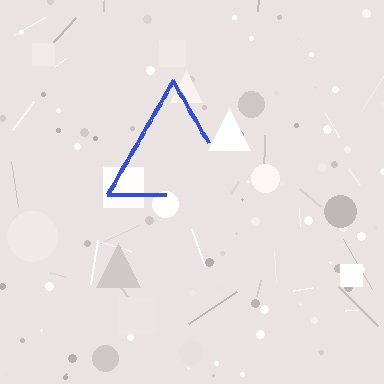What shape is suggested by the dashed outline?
The dashed outline suggests a triangle.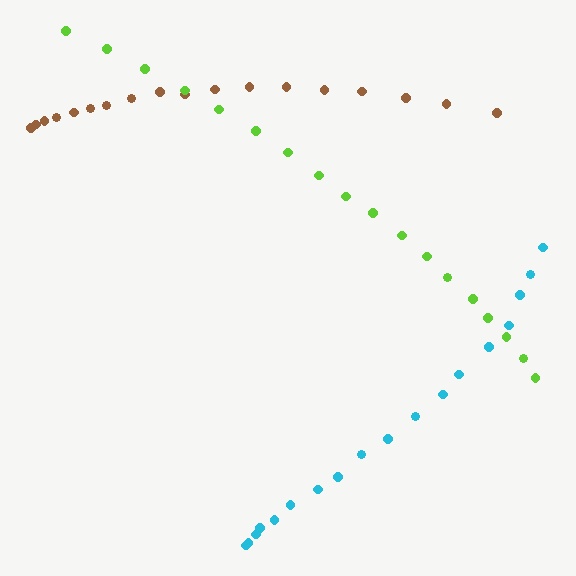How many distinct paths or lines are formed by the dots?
There are 3 distinct paths.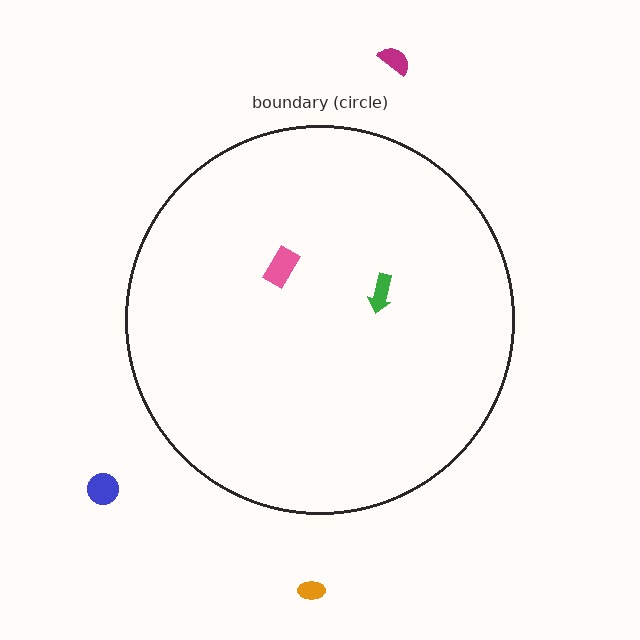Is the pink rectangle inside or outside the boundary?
Inside.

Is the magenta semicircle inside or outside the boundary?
Outside.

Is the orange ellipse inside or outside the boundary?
Outside.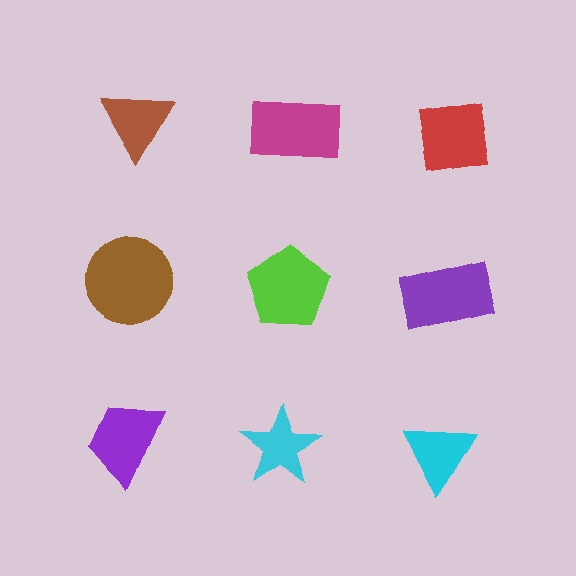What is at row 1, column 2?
A magenta rectangle.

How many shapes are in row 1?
3 shapes.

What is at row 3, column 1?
A purple trapezoid.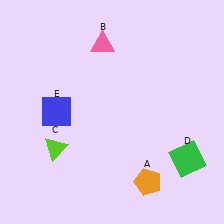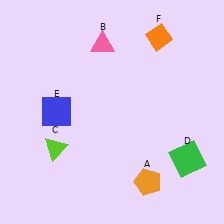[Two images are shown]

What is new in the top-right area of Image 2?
An orange diamond (F) was added in the top-right area of Image 2.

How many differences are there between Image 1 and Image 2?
There is 1 difference between the two images.